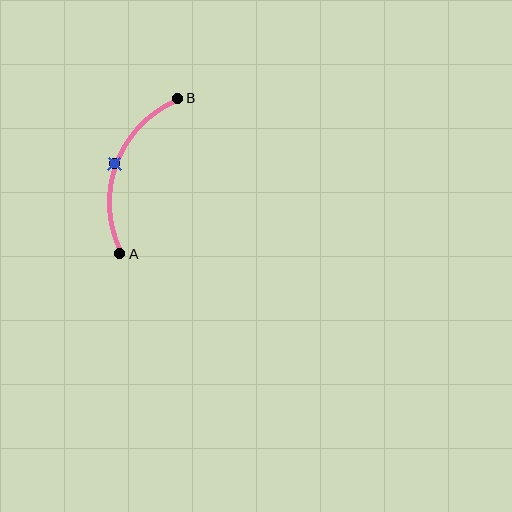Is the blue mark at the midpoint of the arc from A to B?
Yes. The blue mark lies on the arc at equal arc-length from both A and B — it is the arc midpoint.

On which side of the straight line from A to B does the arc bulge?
The arc bulges to the left of the straight line connecting A and B.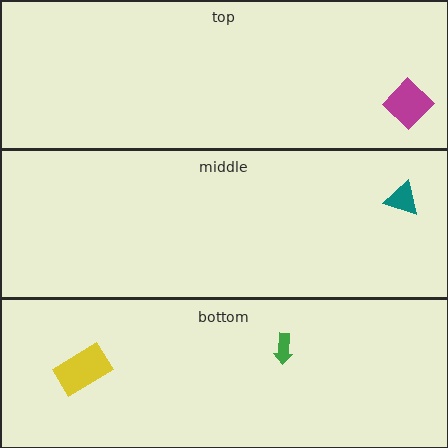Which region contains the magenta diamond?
The top region.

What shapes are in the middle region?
The teal triangle.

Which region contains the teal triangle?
The middle region.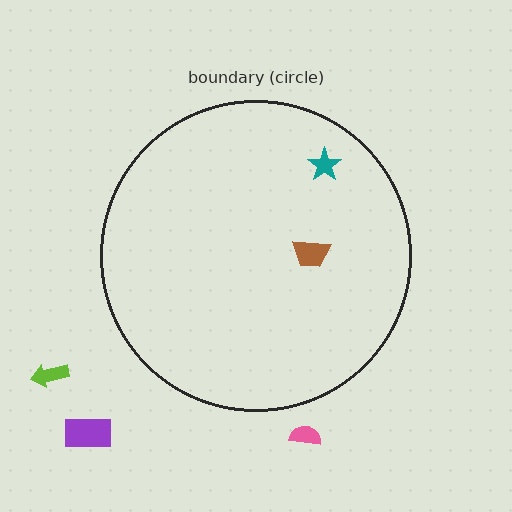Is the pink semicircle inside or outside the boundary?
Outside.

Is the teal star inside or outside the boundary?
Inside.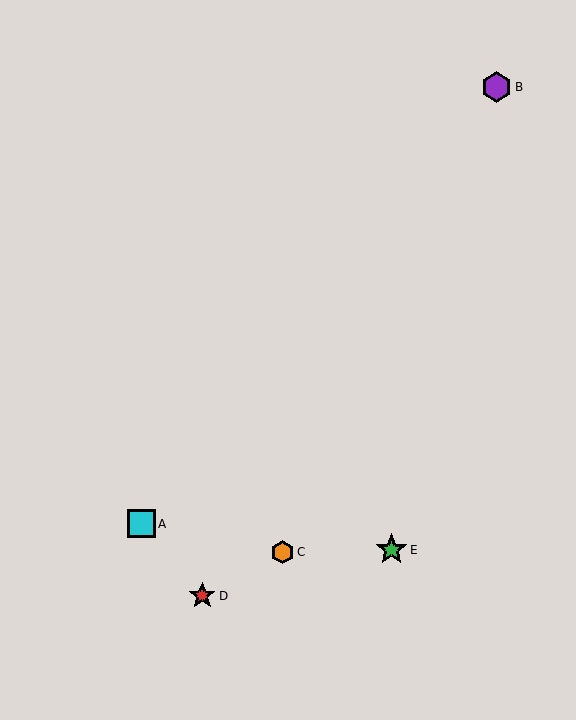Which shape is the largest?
The green star (labeled E) is the largest.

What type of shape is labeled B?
Shape B is a purple hexagon.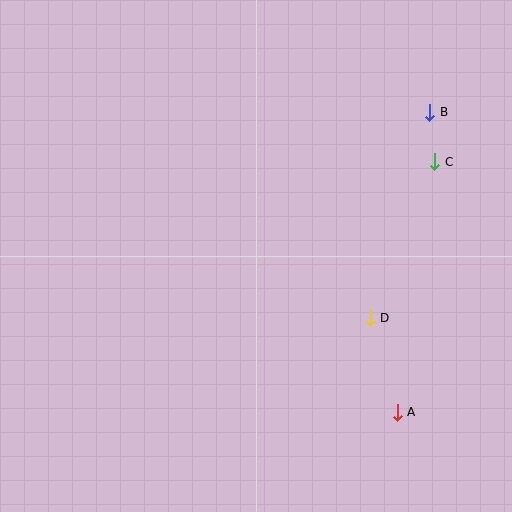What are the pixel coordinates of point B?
Point B is at (430, 112).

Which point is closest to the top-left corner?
Point B is closest to the top-left corner.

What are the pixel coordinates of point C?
Point C is at (435, 162).